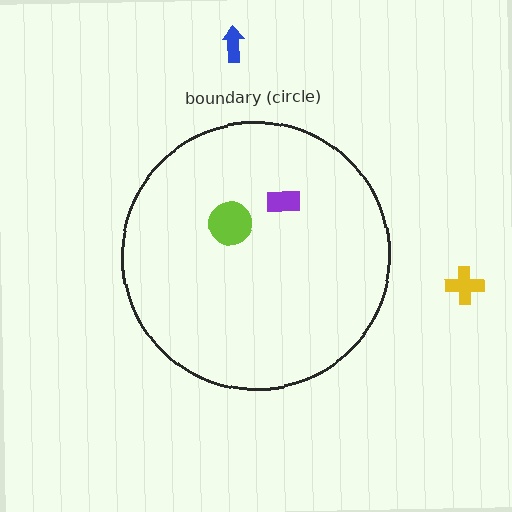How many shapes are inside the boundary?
2 inside, 2 outside.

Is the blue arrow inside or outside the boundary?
Outside.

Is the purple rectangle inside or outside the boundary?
Inside.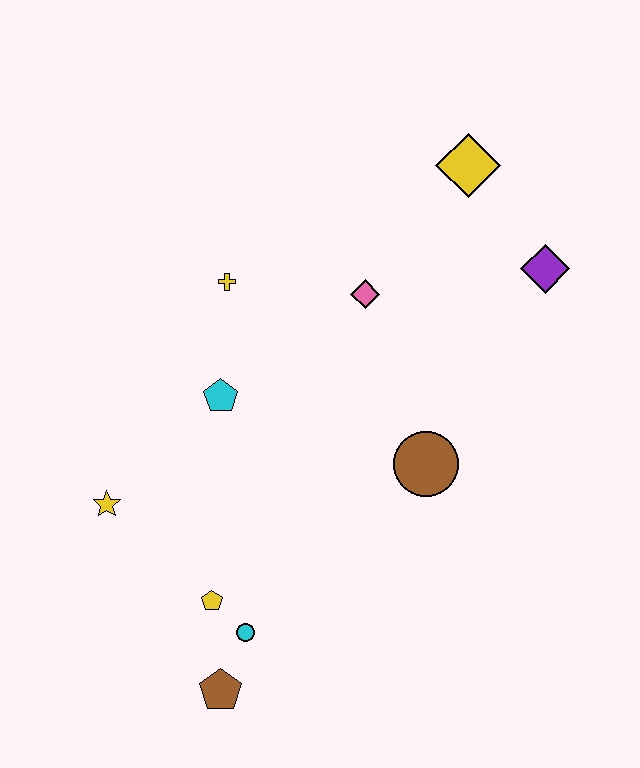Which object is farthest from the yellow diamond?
The brown pentagon is farthest from the yellow diamond.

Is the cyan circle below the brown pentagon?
No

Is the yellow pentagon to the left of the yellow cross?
Yes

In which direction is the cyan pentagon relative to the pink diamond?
The cyan pentagon is to the left of the pink diamond.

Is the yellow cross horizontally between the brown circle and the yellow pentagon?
Yes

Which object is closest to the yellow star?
The yellow pentagon is closest to the yellow star.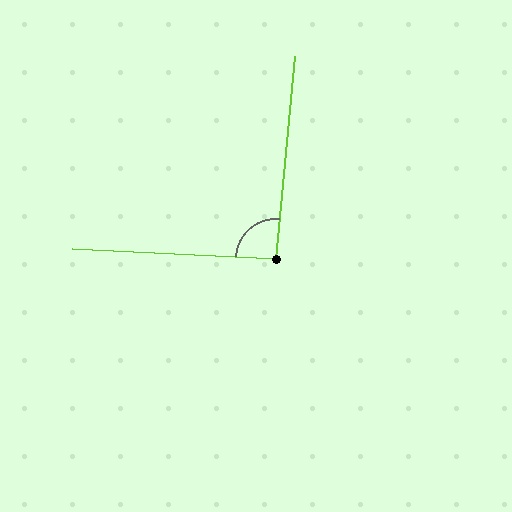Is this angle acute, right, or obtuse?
It is approximately a right angle.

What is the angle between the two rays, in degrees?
Approximately 93 degrees.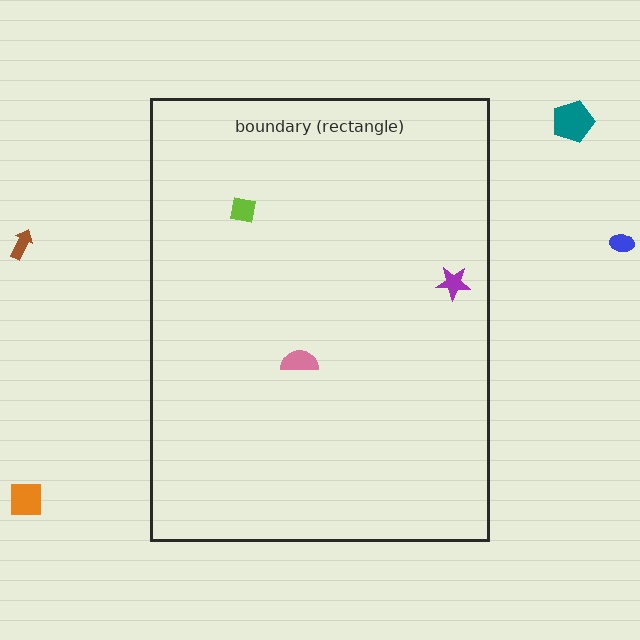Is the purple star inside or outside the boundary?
Inside.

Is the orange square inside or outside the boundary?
Outside.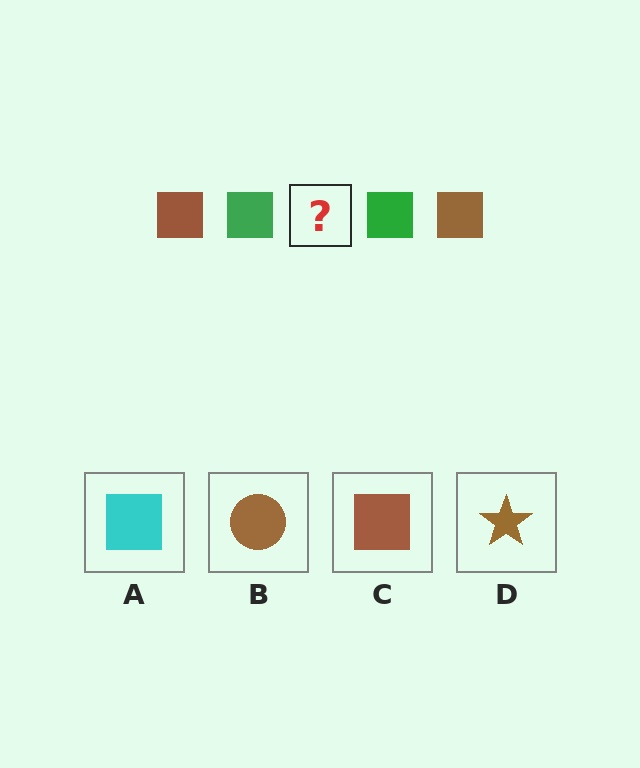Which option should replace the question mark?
Option C.